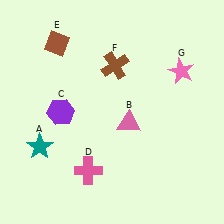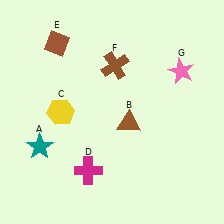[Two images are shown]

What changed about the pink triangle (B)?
In Image 1, B is pink. In Image 2, it changed to brown.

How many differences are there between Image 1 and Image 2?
There are 3 differences between the two images.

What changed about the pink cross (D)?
In Image 1, D is pink. In Image 2, it changed to magenta.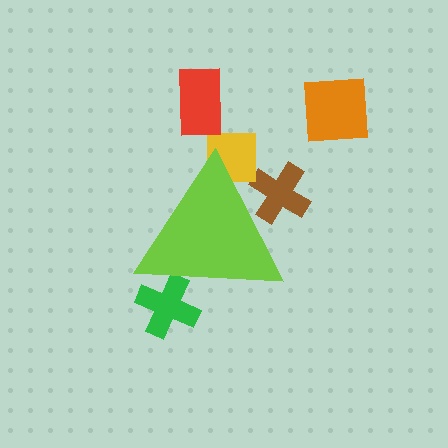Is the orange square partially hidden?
No, the orange square is fully visible.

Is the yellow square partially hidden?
Yes, the yellow square is partially hidden behind the lime triangle.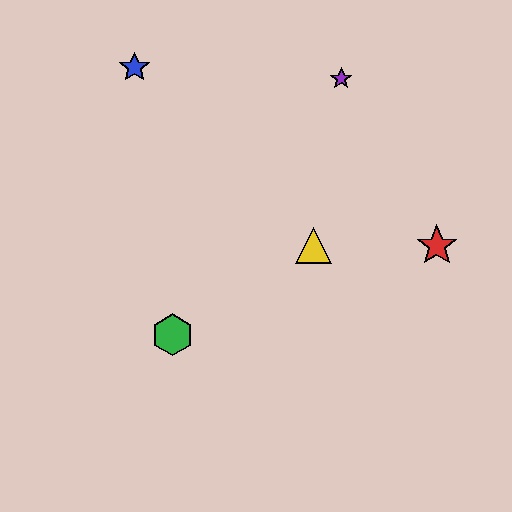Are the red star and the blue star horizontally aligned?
No, the red star is at y≈246 and the blue star is at y≈68.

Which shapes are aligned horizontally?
The red star, the yellow triangle are aligned horizontally.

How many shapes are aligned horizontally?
2 shapes (the red star, the yellow triangle) are aligned horizontally.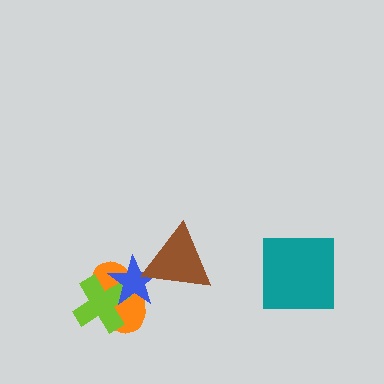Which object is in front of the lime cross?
The blue star is in front of the lime cross.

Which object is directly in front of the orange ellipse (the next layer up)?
The lime cross is directly in front of the orange ellipse.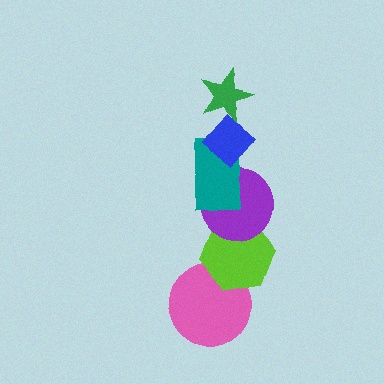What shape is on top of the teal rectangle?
The blue diamond is on top of the teal rectangle.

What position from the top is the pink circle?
The pink circle is 6th from the top.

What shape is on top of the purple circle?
The teal rectangle is on top of the purple circle.